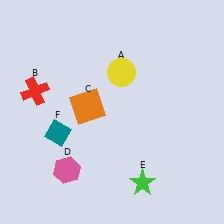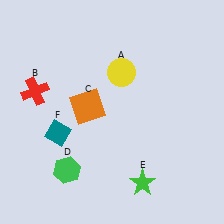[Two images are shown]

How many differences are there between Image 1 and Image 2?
There is 1 difference between the two images.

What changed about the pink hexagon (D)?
In Image 1, D is pink. In Image 2, it changed to green.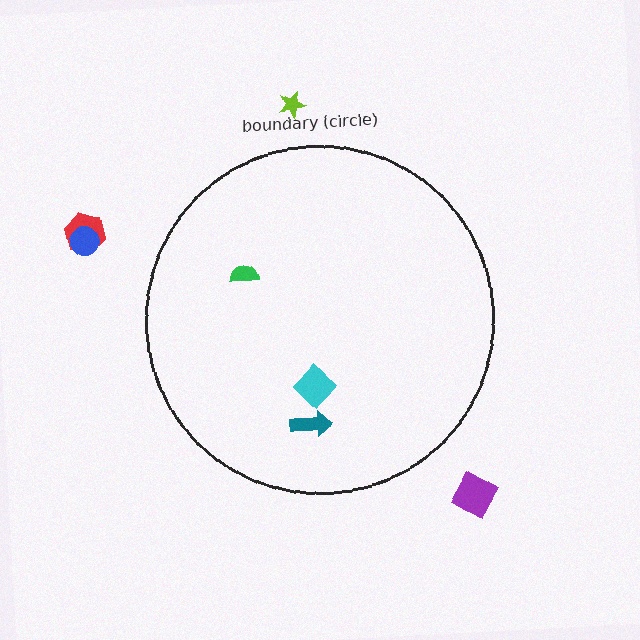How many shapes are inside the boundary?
3 inside, 4 outside.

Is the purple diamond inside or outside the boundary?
Outside.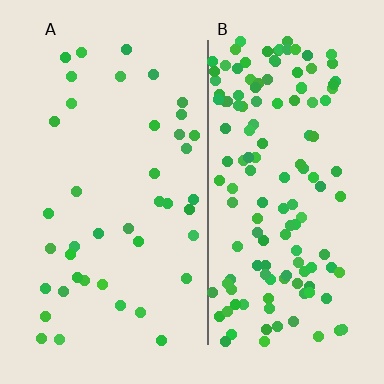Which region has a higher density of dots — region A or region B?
B (the right).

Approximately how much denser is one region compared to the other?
Approximately 3.4× — region B over region A.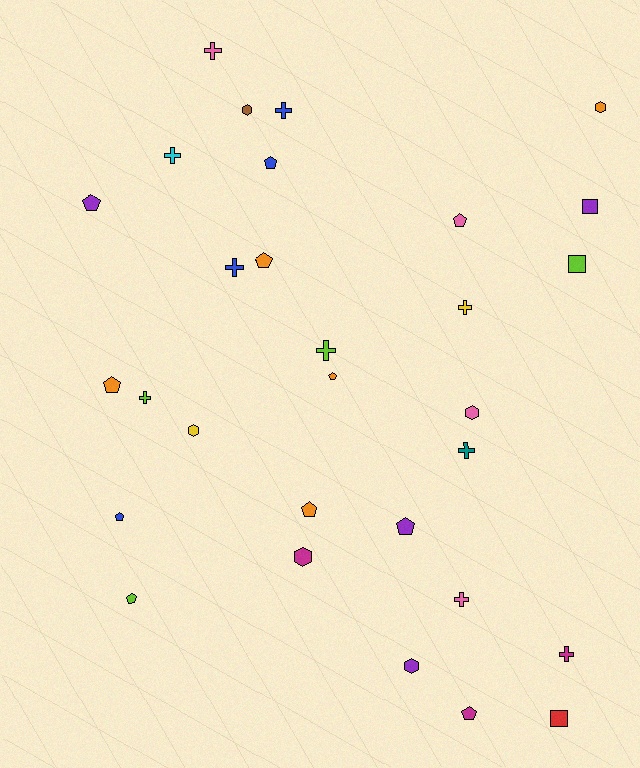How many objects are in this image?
There are 30 objects.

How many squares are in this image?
There are 3 squares.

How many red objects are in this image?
There is 1 red object.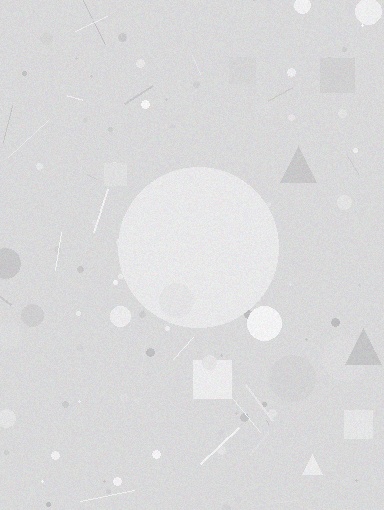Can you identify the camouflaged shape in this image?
The camouflaged shape is a circle.